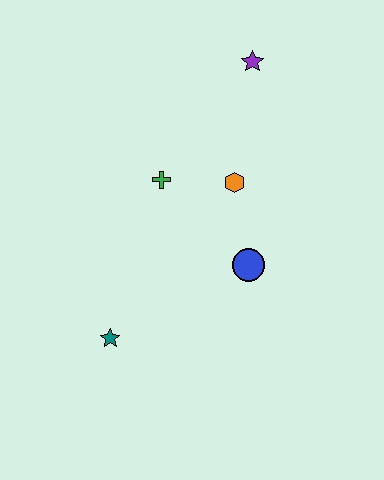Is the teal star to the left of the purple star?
Yes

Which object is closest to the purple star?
The orange hexagon is closest to the purple star.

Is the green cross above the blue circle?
Yes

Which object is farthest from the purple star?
The teal star is farthest from the purple star.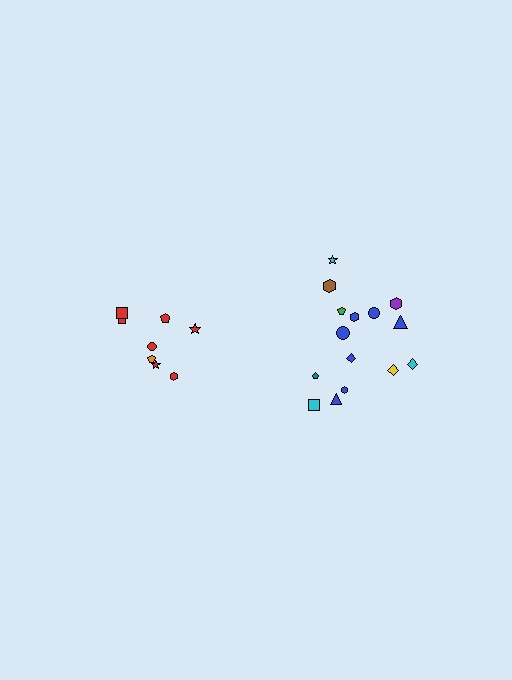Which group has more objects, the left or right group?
The right group.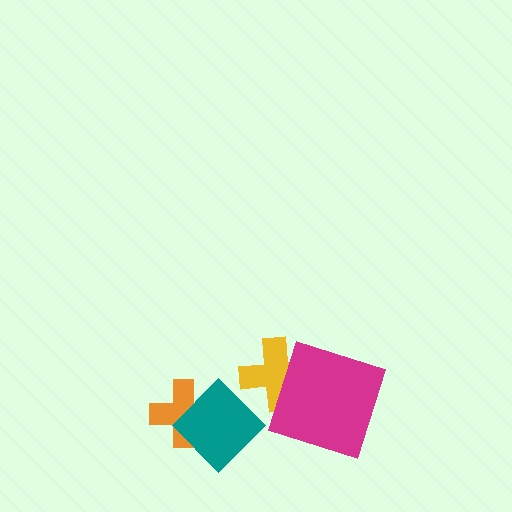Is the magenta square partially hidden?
No, no other shape covers it.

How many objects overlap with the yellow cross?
1 object overlaps with the yellow cross.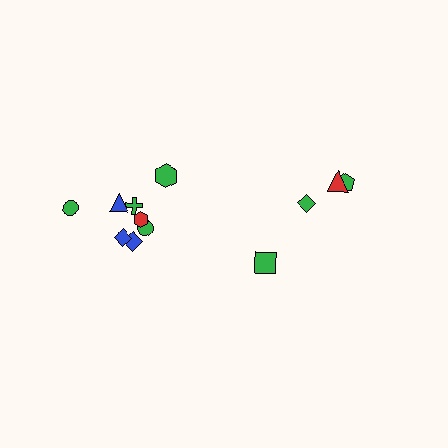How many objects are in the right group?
There are 4 objects.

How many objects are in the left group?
There are 8 objects.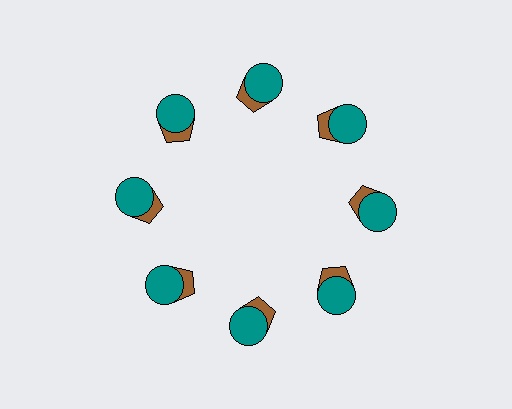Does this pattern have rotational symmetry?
Yes, this pattern has 8-fold rotational symmetry. It looks the same after rotating 45 degrees around the center.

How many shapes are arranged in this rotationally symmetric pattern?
There are 16 shapes, arranged in 8 groups of 2.